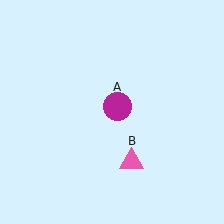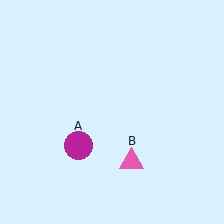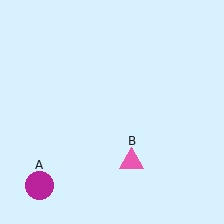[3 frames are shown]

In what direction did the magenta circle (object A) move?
The magenta circle (object A) moved down and to the left.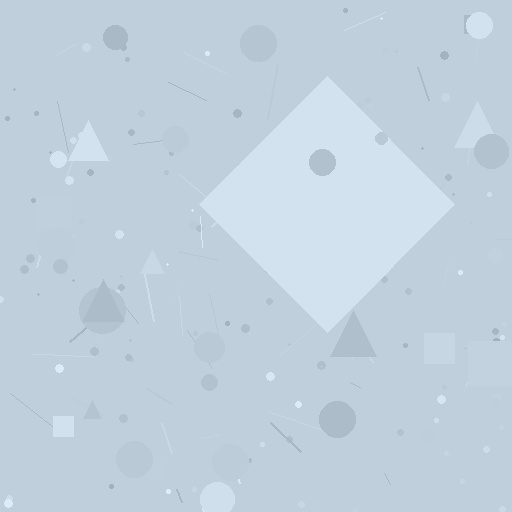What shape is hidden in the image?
A diamond is hidden in the image.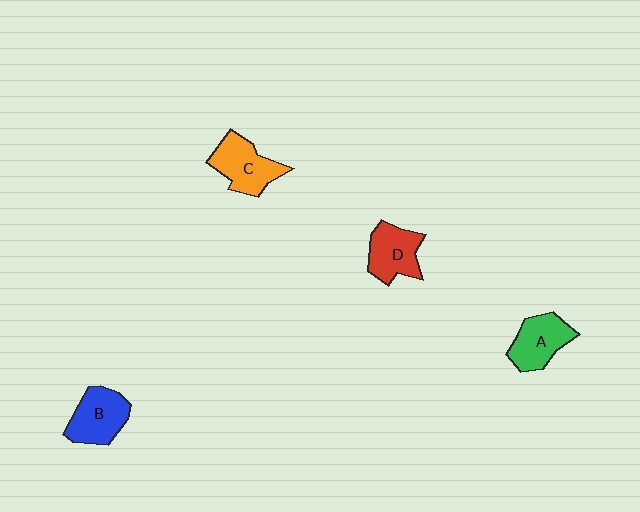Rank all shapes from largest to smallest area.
From largest to smallest: C (orange), B (blue), D (red), A (green).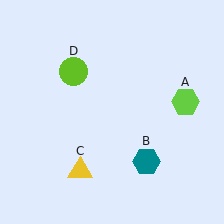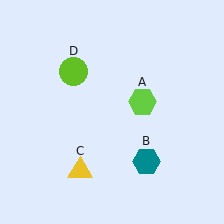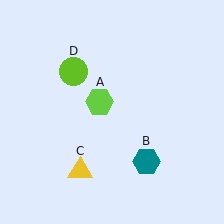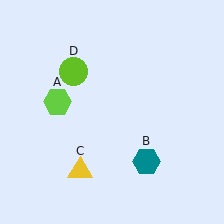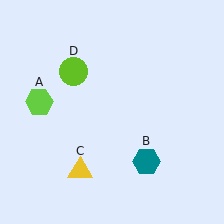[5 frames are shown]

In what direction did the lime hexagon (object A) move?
The lime hexagon (object A) moved left.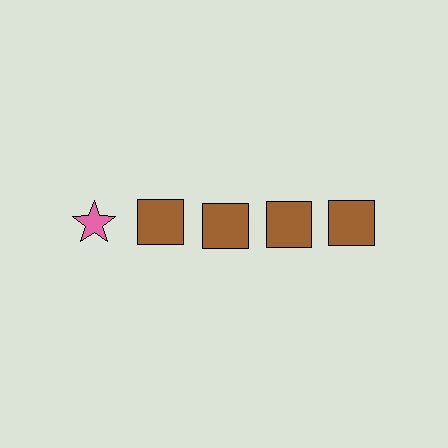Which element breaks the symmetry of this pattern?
The pink star in the top row, leftmost column breaks the symmetry. All other shapes are brown squares.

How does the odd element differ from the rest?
It differs in both color (pink instead of brown) and shape (star instead of square).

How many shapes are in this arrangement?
There are 5 shapes arranged in a grid pattern.